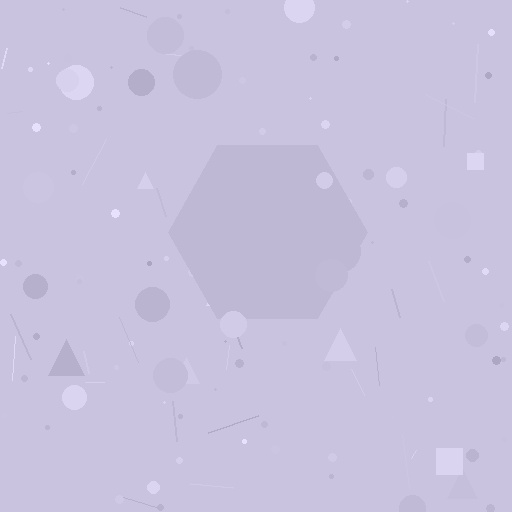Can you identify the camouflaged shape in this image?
The camouflaged shape is a hexagon.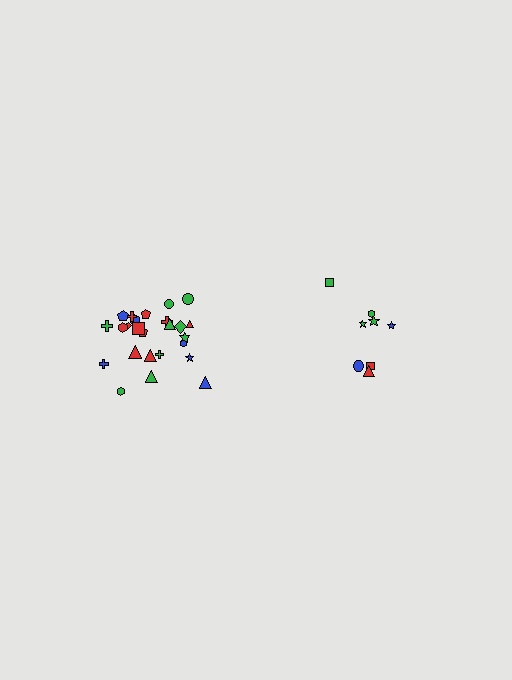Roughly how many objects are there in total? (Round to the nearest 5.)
Roughly 35 objects in total.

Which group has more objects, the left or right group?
The left group.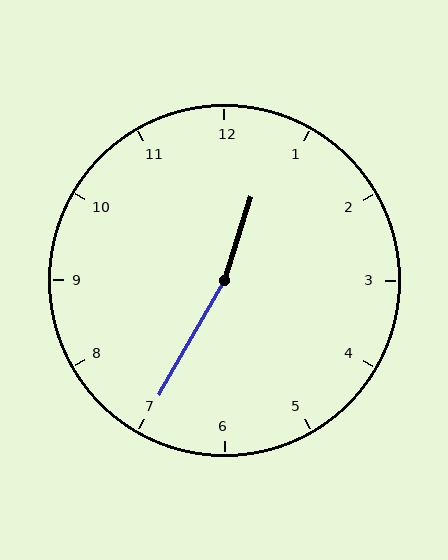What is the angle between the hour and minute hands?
Approximately 168 degrees.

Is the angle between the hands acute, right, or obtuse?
It is obtuse.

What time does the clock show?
12:35.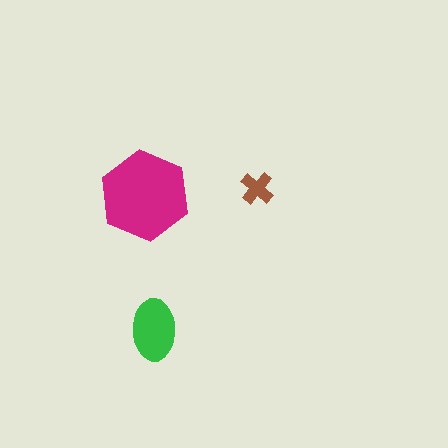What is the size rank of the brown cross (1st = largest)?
3rd.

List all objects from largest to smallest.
The magenta hexagon, the green ellipse, the brown cross.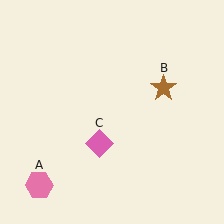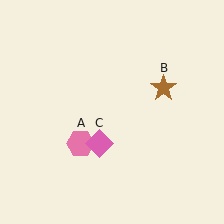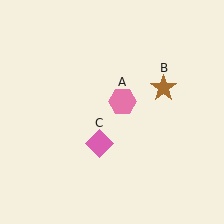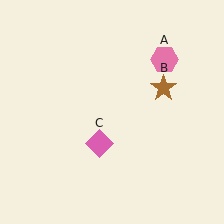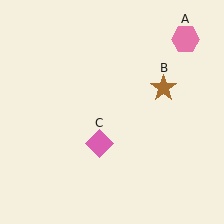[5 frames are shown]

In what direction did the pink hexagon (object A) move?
The pink hexagon (object A) moved up and to the right.